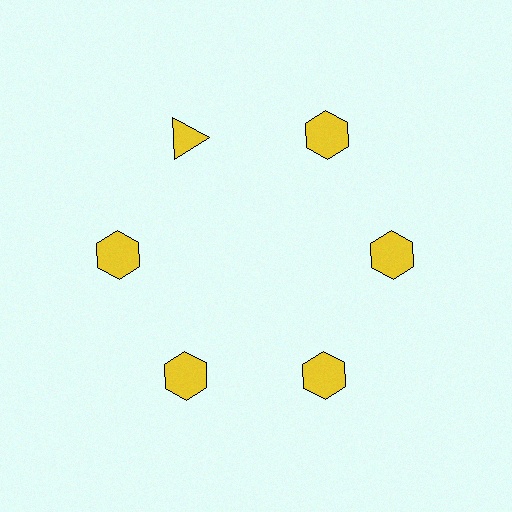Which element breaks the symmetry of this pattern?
The yellow triangle at roughly the 11 o'clock position breaks the symmetry. All other shapes are yellow hexagons.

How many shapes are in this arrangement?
There are 6 shapes arranged in a ring pattern.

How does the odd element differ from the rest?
It has a different shape: triangle instead of hexagon.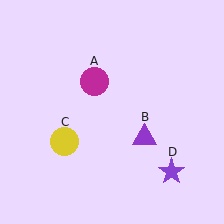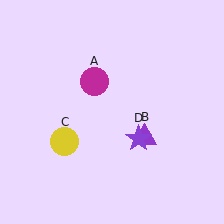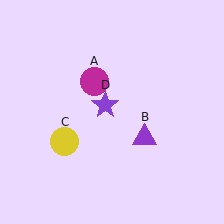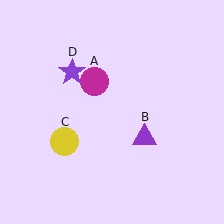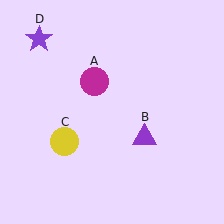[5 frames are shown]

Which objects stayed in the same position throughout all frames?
Magenta circle (object A) and purple triangle (object B) and yellow circle (object C) remained stationary.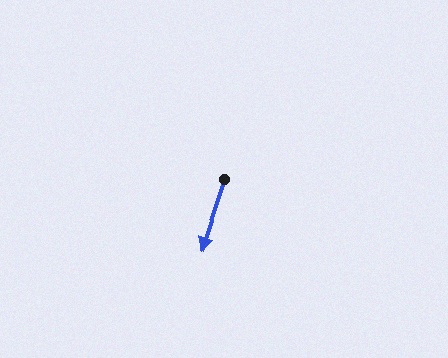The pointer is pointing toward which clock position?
Roughly 7 o'clock.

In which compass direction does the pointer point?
South.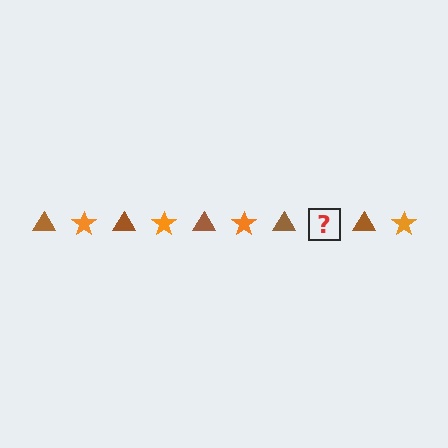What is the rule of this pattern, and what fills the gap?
The rule is that the pattern alternates between brown triangle and orange star. The gap should be filled with an orange star.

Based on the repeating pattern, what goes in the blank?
The blank should be an orange star.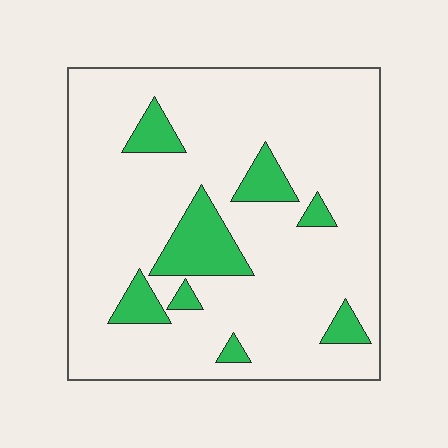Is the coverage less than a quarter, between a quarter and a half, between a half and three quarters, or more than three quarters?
Less than a quarter.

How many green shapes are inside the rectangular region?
8.